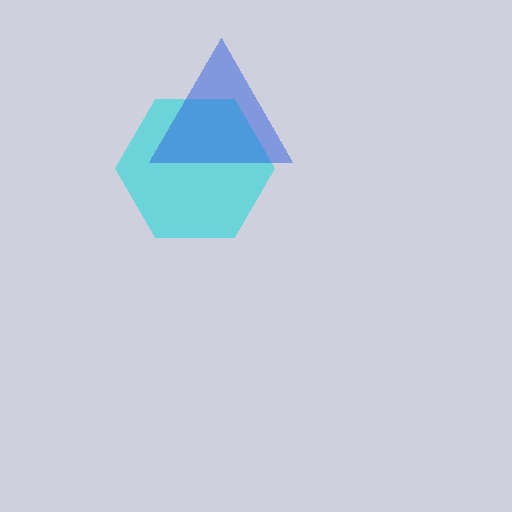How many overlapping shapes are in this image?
There are 2 overlapping shapes in the image.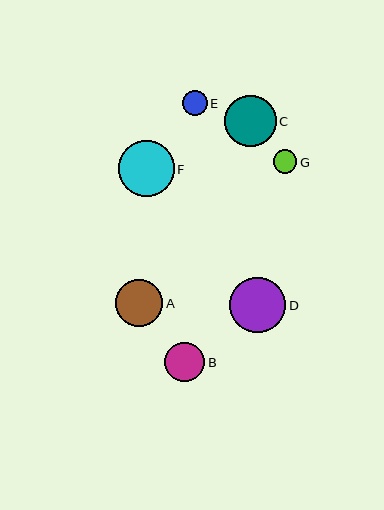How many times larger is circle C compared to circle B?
Circle C is approximately 1.3 times the size of circle B.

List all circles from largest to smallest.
From largest to smallest: F, D, C, A, B, E, G.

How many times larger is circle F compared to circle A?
Circle F is approximately 1.2 times the size of circle A.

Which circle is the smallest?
Circle G is the smallest with a size of approximately 23 pixels.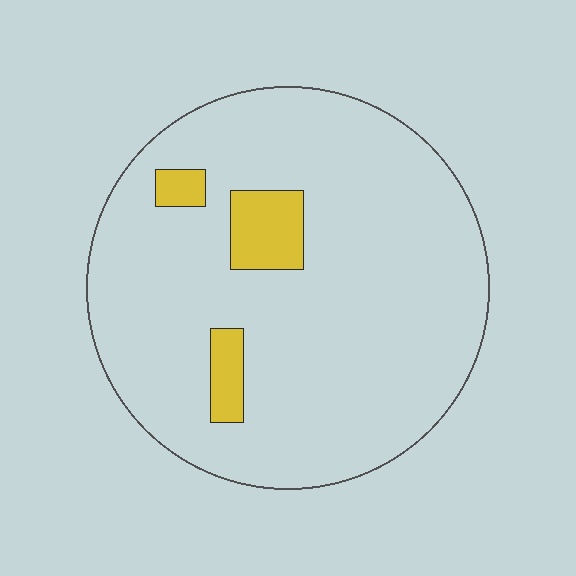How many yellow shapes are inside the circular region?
3.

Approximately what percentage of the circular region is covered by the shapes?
Approximately 10%.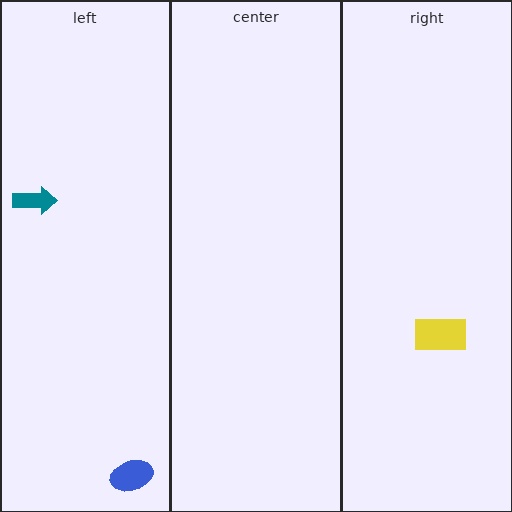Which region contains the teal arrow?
The left region.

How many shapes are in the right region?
1.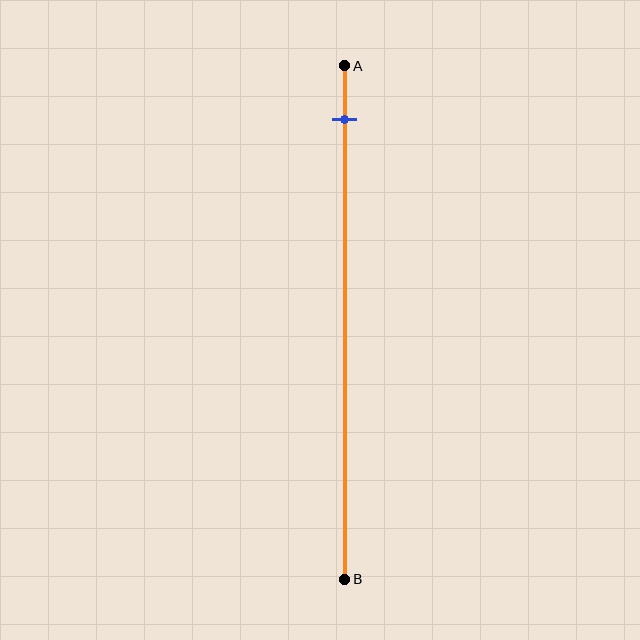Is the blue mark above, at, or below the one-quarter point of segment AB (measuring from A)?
The blue mark is above the one-quarter point of segment AB.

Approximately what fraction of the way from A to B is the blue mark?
The blue mark is approximately 10% of the way from A to B.